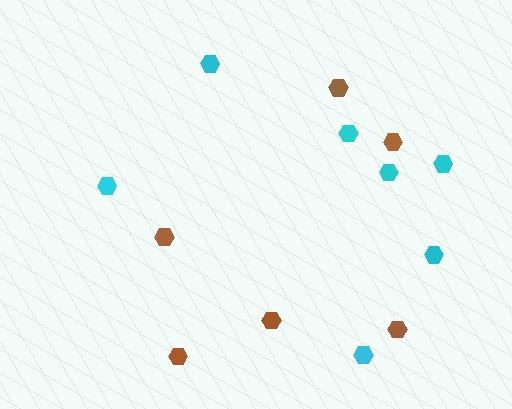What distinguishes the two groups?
There are 2 groups: one group of brown hexagons (6) and one group of cyan hexagons (7).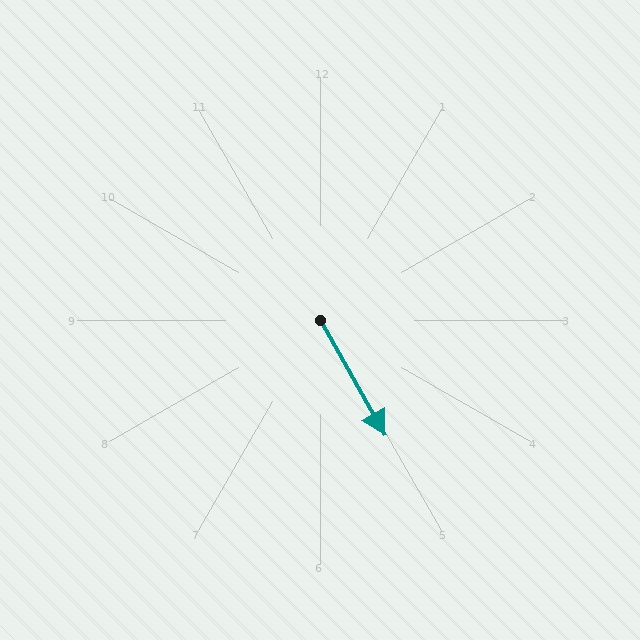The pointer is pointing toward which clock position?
Roughly 5 o'clock.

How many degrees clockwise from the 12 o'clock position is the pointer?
Approximately 151 degrees.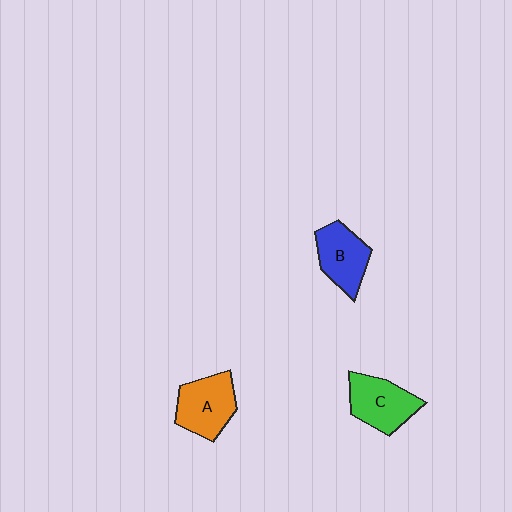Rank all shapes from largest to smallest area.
From largest to smallest: A (orange), C (green), B (blue).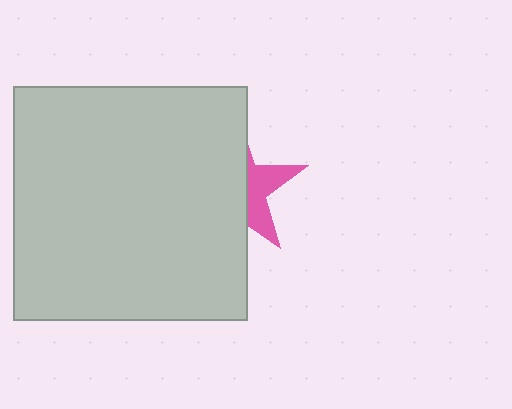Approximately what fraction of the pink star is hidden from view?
Roughly 65% of the pink star is hidden behind the light gray square.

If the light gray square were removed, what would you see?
You would see the complete pink star.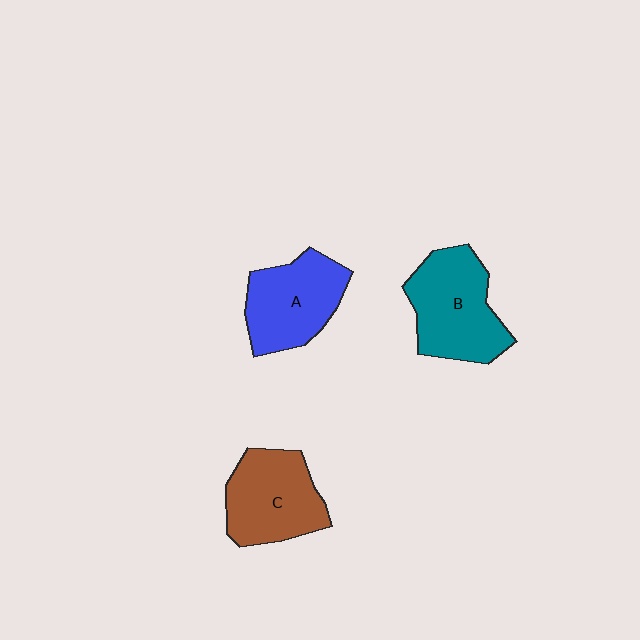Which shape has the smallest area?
Shape A (blue).